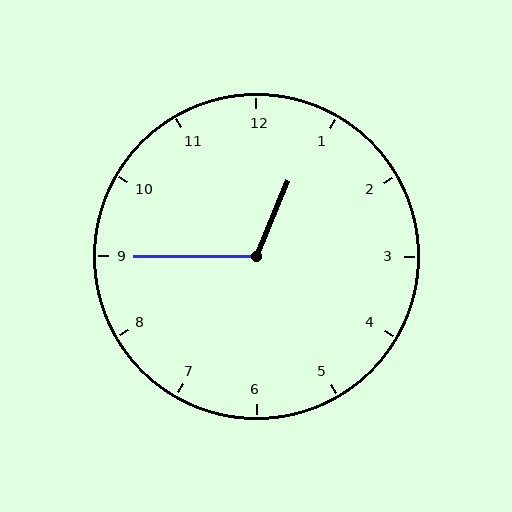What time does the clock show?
12:45.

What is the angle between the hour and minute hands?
Approximately 112 degrees.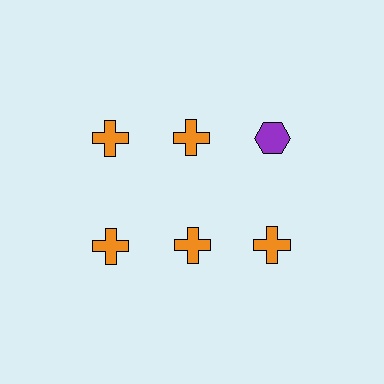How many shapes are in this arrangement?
There are 6 shapes arranged in a grid pattern.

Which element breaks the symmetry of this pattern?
The purple hexagon in the top row, center column breaks the symmetry. All other shapes are orange crosses.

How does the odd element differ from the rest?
It differs in both color (purple instead of orange) and shape (hexagon instead of cross).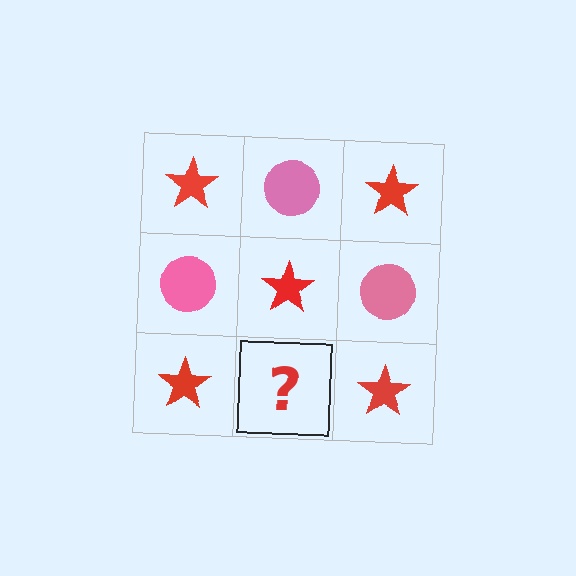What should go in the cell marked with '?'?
The missing cell should contain a pink circle.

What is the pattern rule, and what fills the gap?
The rule is that it alternates red star and pink circle in a checkerboard pattern. The gap should be filled with a pink circle.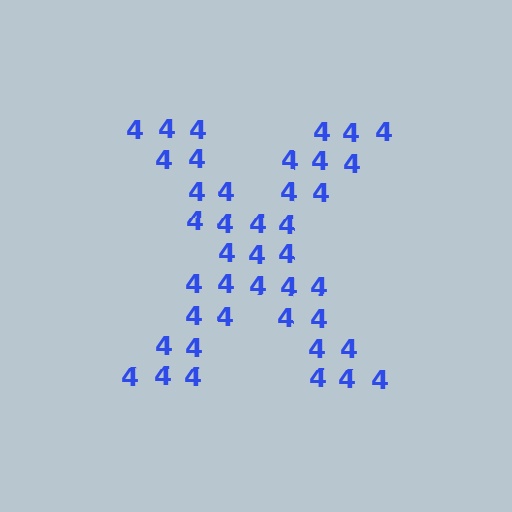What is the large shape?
The large shape is the letter X.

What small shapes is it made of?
It is made of small digit 4's.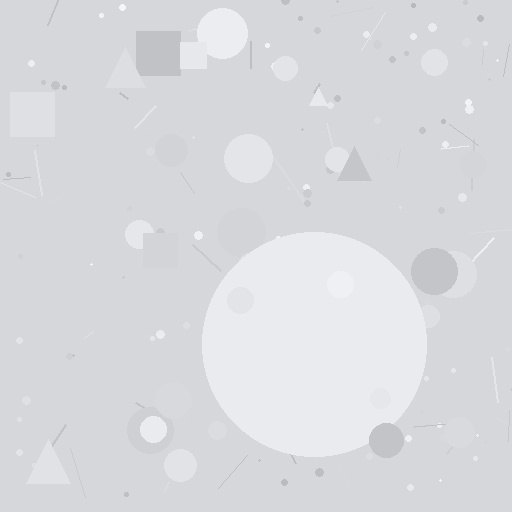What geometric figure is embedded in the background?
A circle is embedded in the background.